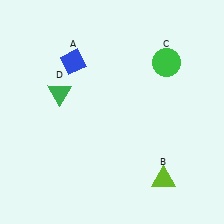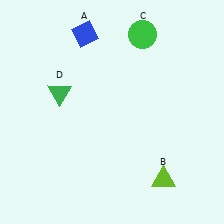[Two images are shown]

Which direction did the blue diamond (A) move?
The blue diamond (A) moved up.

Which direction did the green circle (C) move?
The green circle (C) moved up.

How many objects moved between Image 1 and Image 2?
2 objects moved between the two images.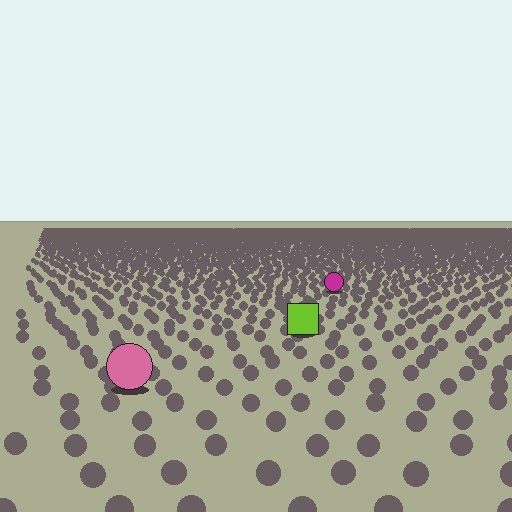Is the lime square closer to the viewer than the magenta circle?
Yes. The lime square is closer — you can tell from the texture gradient: the ground texture is coarser near it.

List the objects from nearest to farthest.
From nearest to farthest: the pink circle, the lime square, the magenta circle.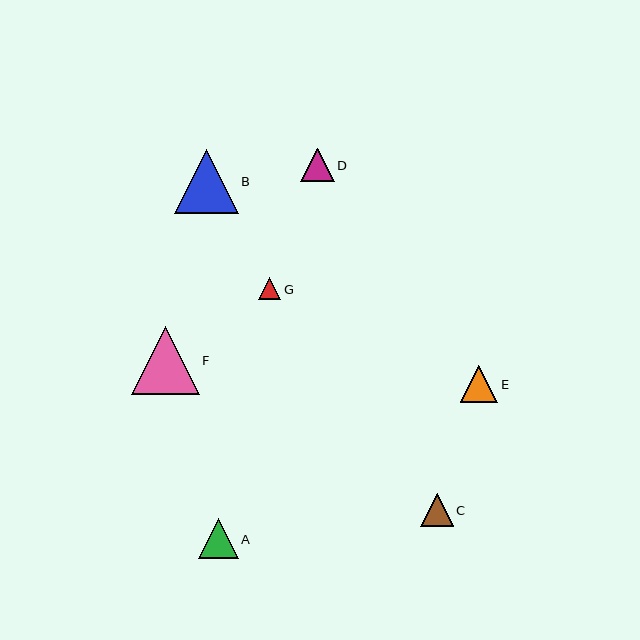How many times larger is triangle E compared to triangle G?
Triangle E is approximately 1.7 times the size of triangle G.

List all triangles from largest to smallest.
From largest to smallest: F, B, A, E, D, C, G.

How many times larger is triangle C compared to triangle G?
Triangle C is approximately 1.5 times the size of triangle G.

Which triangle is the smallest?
Triangle G is the smallest with a size of approximately 22 pixels.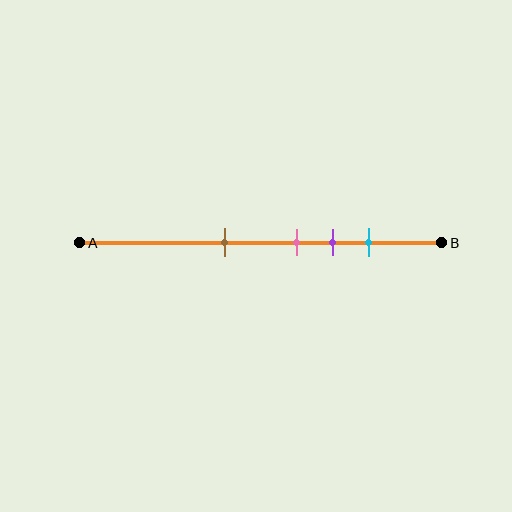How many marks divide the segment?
There are 4 marks dividing the segment.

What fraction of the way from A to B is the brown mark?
The brown mark is approximately 40% (0.4) of the way from A to B.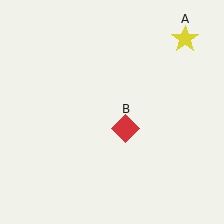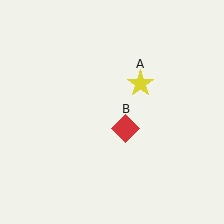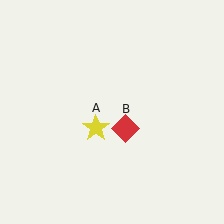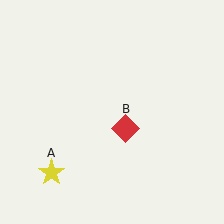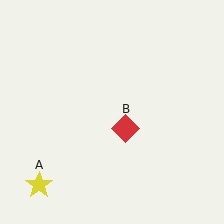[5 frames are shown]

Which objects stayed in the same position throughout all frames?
Red diamond (object B) remained stationary.